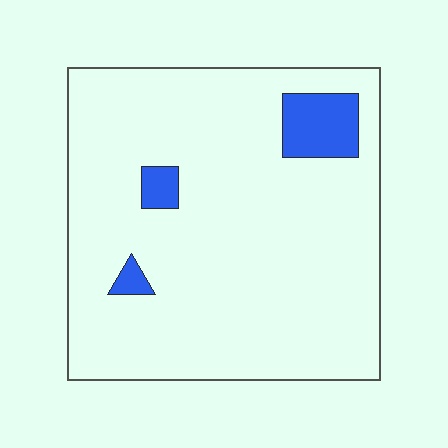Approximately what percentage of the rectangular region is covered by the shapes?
Approximately 10%.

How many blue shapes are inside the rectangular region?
3.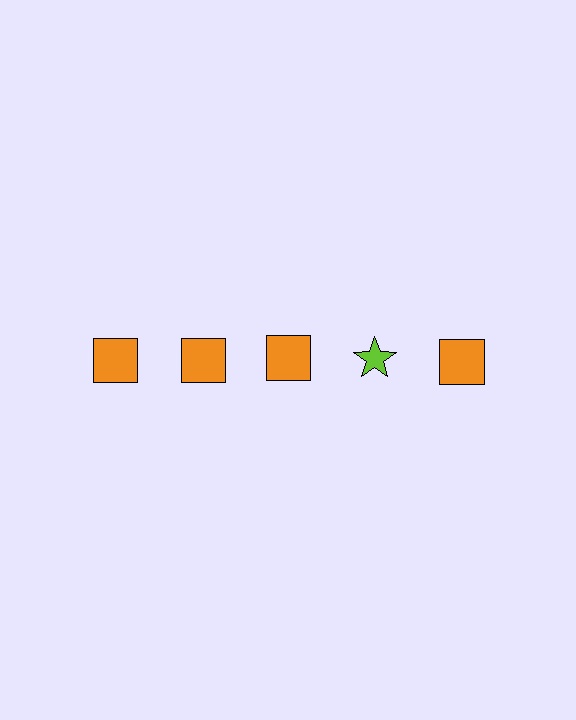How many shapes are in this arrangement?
There are 5 shapes arranged in a grid pattern.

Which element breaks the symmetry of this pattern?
The lime star in the top row, second from right column breaks the symmetry. All other shapes are orange squares.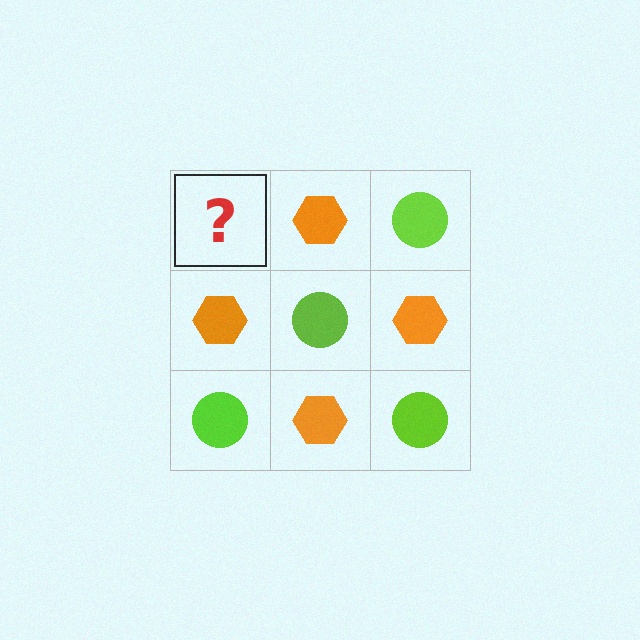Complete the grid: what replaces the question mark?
The question mark should be replaced with a lime circle.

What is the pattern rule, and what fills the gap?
The rule is that it alternates lime circle and orange hexagon in a checkerboard pattern. The gap should be filled with a lime circle.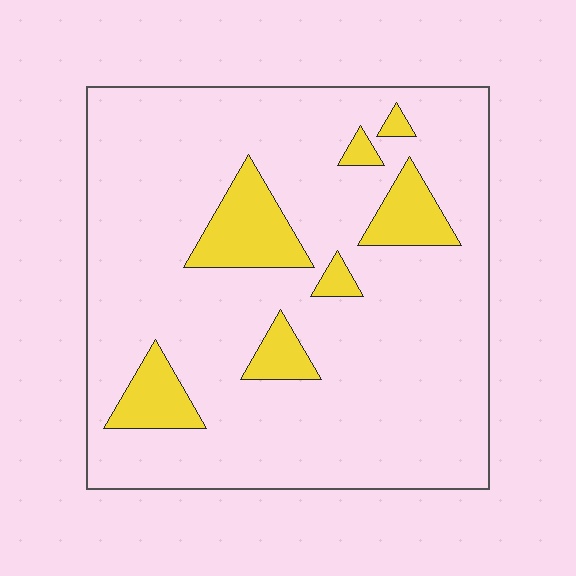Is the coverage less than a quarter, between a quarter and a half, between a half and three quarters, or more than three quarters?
Less than a quarter.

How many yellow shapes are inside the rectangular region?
7.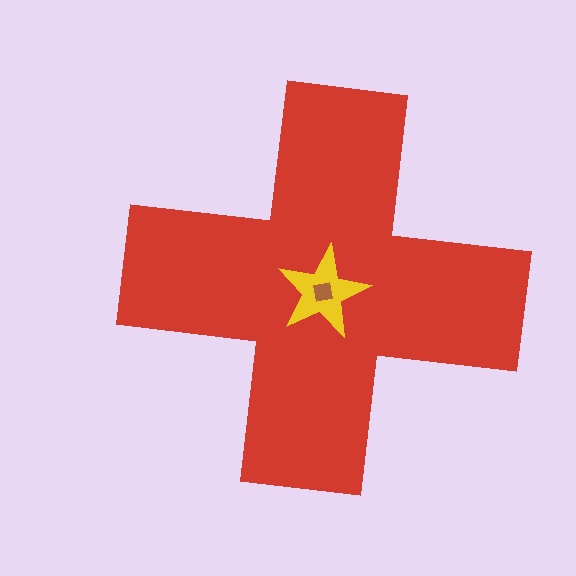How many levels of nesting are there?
3.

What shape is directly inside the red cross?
The yellow star.